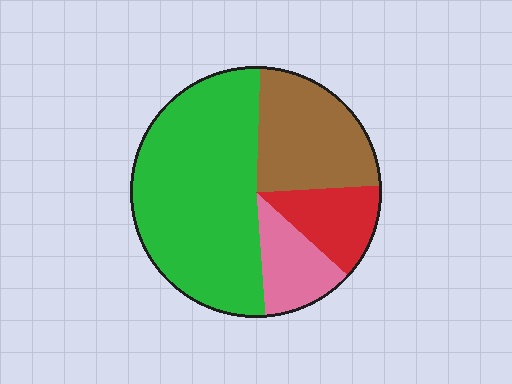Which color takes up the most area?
Green, at roughly 50%.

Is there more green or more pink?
Green.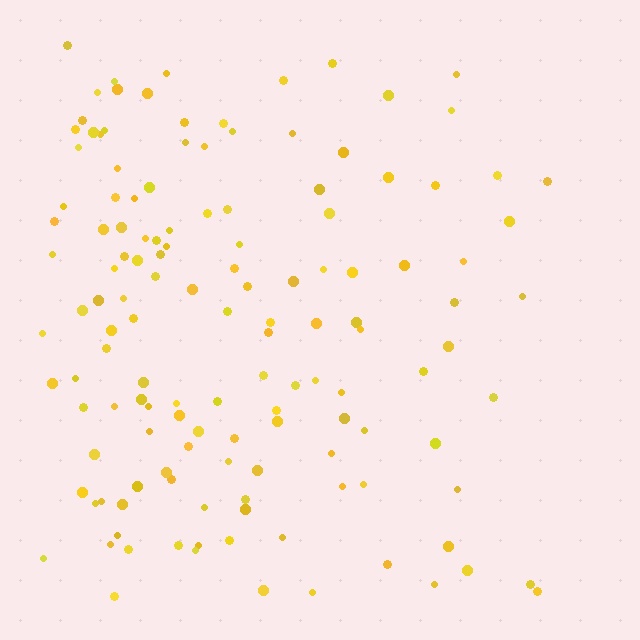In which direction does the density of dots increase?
From right to left, with the left side densest.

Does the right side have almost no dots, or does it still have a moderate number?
Still a moderate number, just noticeably fewer than the left.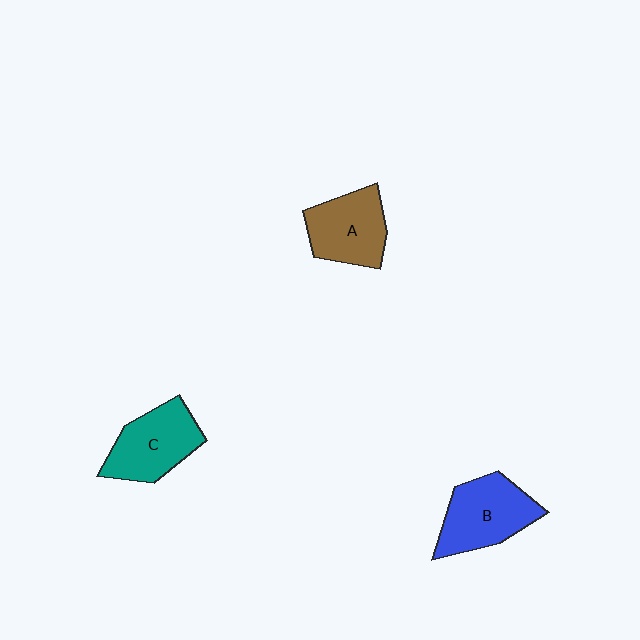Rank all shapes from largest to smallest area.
From largest to smallest: B (blue), C (teal), A (brown).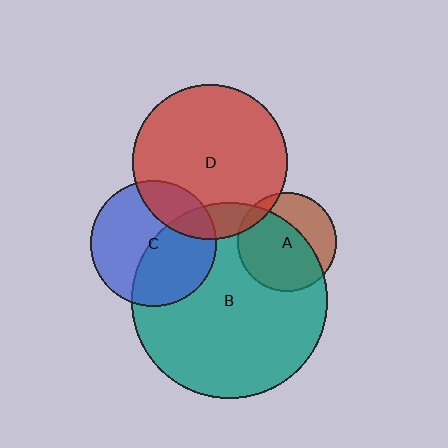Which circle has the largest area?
Circle B (teal).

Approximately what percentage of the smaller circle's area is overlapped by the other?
Approximately 15%.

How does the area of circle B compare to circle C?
Approximately 2.4 times.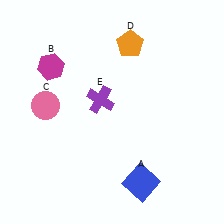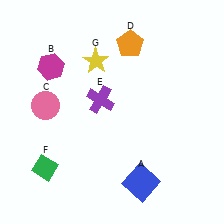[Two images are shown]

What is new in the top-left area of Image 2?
A yellow star (G) was added in the top-left area of Image 2.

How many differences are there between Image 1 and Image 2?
There are 2 differences between the two images.